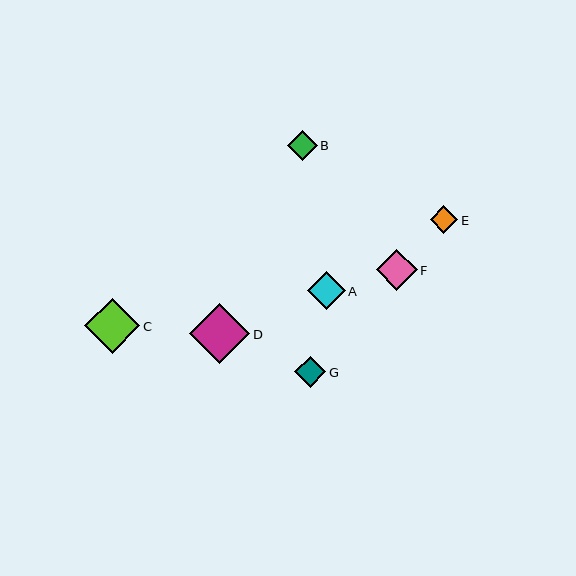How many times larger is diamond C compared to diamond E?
Diamond C is approximately 2.0 times the size of diamond E.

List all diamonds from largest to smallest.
From largest to smallest: D, C, F, A, G, B, E.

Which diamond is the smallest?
Diamond E is the smallest with a size of approximately 28 pixels.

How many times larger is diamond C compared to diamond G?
Diamond C is approximately 1.8 times the size of diamond G.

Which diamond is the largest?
Diamond D is the largest with a size of approximately 60 pixels.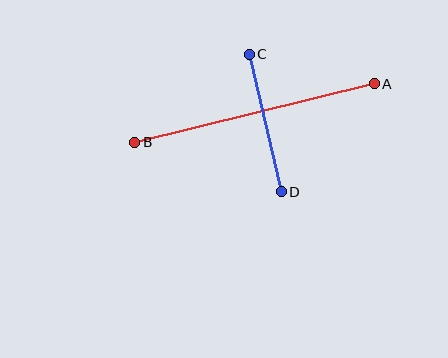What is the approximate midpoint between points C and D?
The midpoint is at approximately (265, 123) pixels.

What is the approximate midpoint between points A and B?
The midpoint is at approximately (254, 113) pixels.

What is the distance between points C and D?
The distance is approximately 141 pixels.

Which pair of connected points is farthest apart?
Points A and B are farthest apart.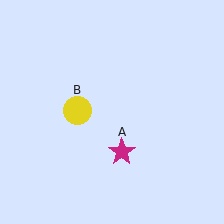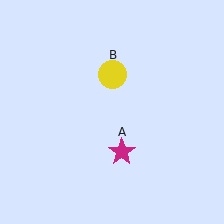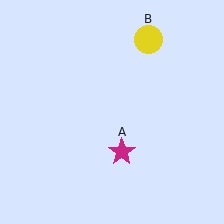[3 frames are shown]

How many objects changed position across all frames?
1 object changed position: yellow circle (object B).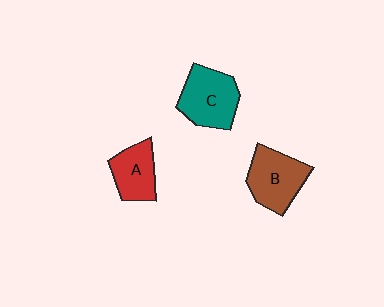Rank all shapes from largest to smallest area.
From largest to smallest: C (teal), B (brown), A (red).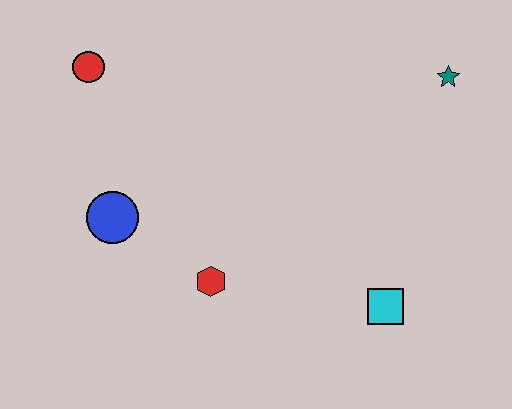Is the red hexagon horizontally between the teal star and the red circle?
Yes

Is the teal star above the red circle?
No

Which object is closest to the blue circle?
The red hexagon is closest to the blue circle.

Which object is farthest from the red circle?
The cyan square is farthest from the red circle.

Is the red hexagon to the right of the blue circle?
Yes